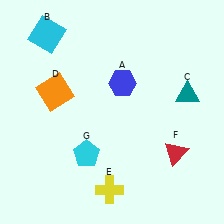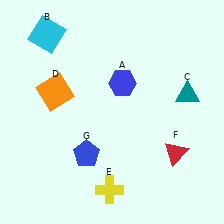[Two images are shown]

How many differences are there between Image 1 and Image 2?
There is 1 difference between the two images.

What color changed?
The pentagon (G) changed from cyan in Image 1 to blue in Image 2.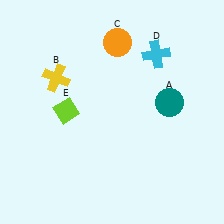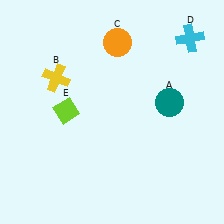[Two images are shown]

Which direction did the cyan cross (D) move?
The cyan cross (D) moved right.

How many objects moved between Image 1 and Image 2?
1 object moved between the two images.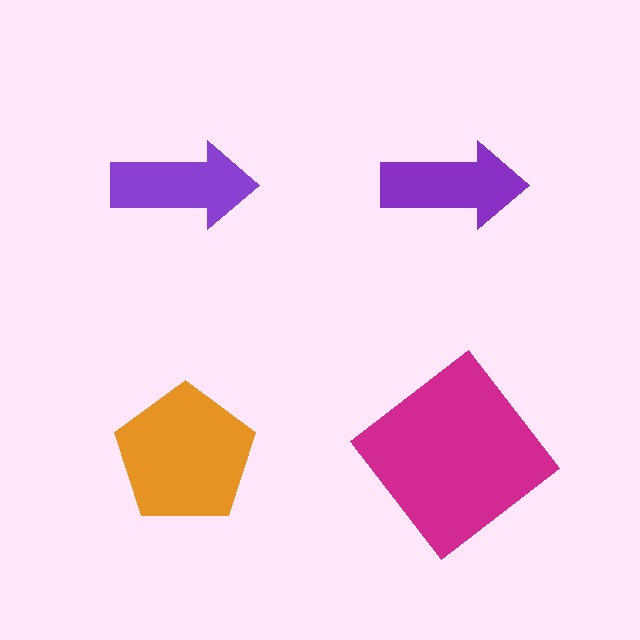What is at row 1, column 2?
A purple arrow.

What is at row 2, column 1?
An orange pentagon.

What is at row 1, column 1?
A purple arrow.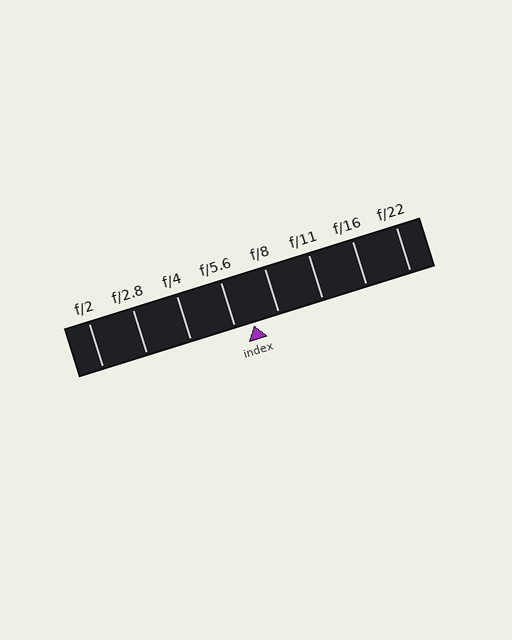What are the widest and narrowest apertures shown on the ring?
The widest aperture shown is f/2 and the narrowest is f/22.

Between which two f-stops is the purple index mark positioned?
The index mark is between f/5.6 and f/8.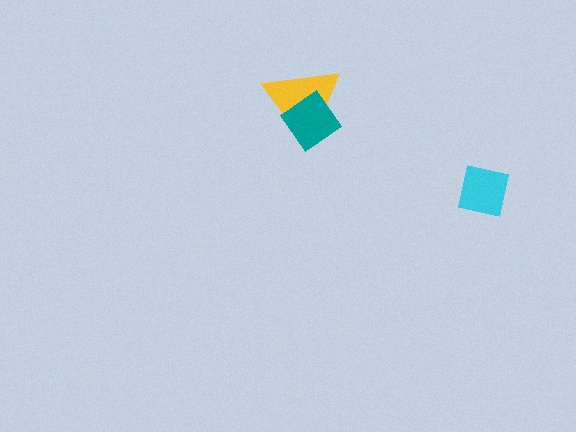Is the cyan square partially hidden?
No, no other shape covers it.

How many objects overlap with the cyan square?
0 objects overlap with the cyan square.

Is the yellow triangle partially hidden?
Yes, it is partially covered by another shape.